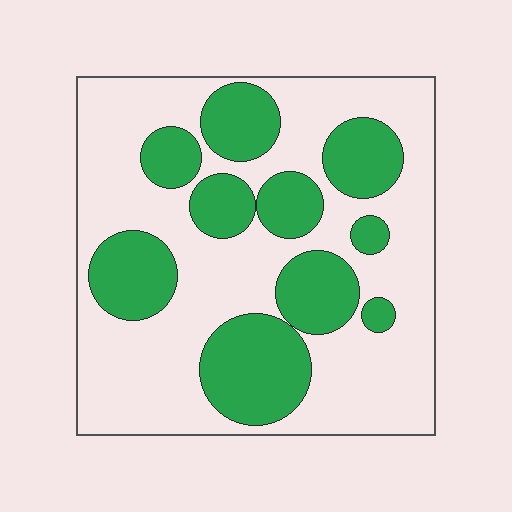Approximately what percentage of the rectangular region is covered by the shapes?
Approximately 35%.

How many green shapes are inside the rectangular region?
10.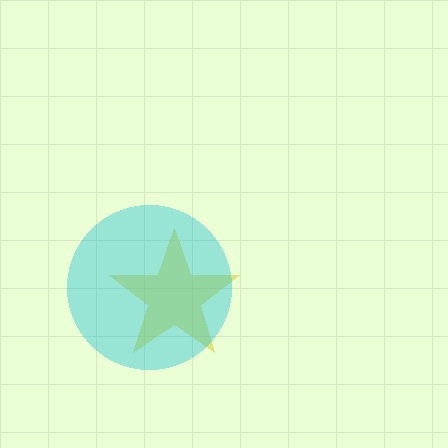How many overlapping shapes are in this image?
There are 2 overlapping shapes in the image.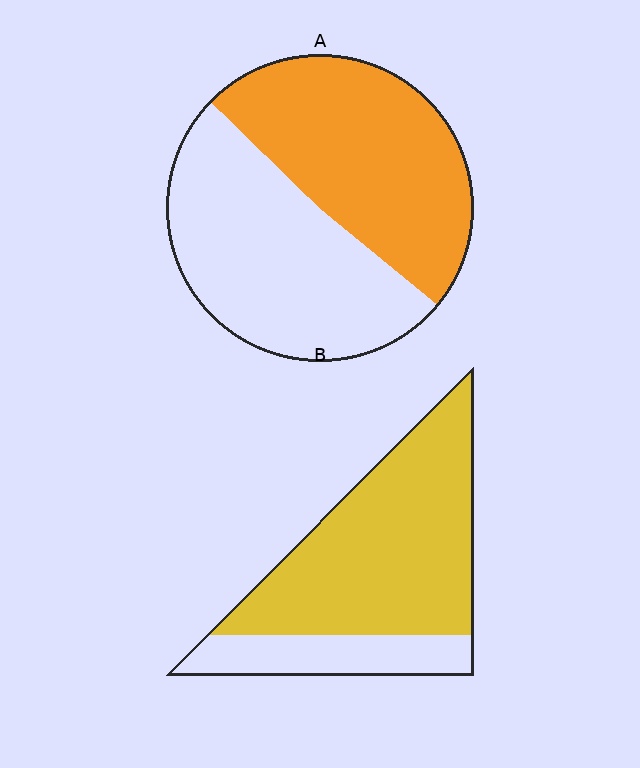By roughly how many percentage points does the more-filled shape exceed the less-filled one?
By roughly 25 percentage points (B over A).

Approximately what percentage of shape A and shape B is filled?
A is approximately 50% and B is approximately 75%.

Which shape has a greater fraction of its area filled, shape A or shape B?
Shape B.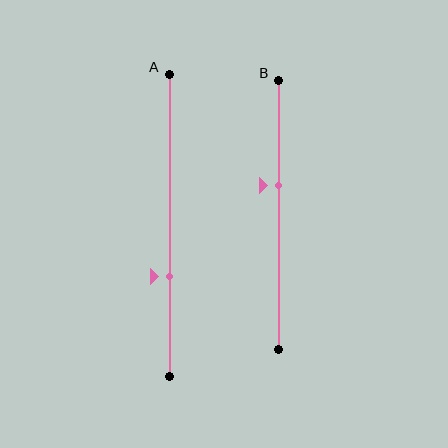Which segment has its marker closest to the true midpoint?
Segment B has its marker closest to the true midpoint.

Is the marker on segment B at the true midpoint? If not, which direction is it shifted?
No, the marker on segment B is shifted upward by about 11% of the segment length.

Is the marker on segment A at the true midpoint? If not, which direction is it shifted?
No, the marker on segment A is shifted downward by about 17% of the segment length.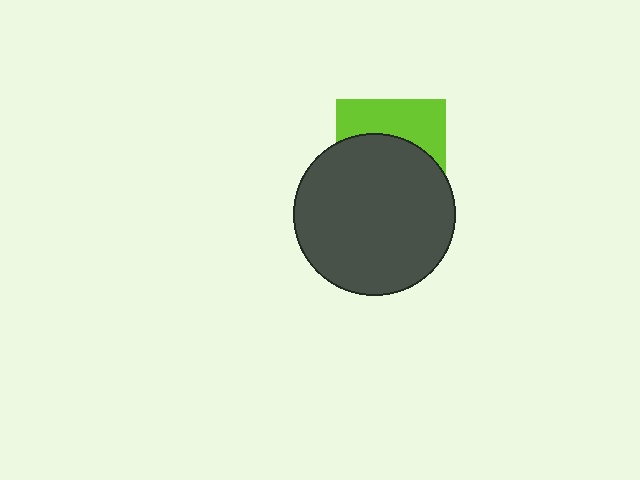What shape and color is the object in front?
The object in front is a dark gray circle.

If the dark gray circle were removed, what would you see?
You would see the complete lime square.